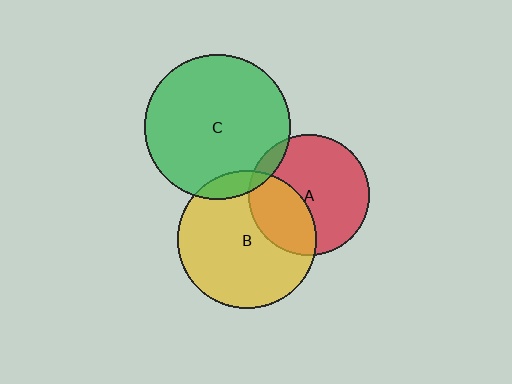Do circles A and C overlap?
Yes.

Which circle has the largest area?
Circle C (green).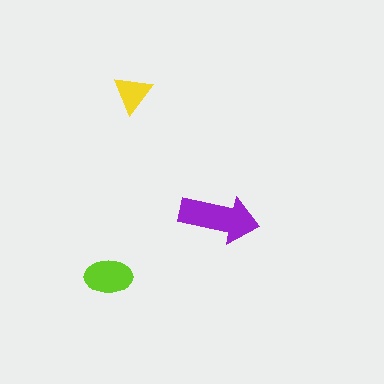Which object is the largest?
The purple arrow.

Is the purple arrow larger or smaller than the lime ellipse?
Larger.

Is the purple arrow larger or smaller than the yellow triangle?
Larger.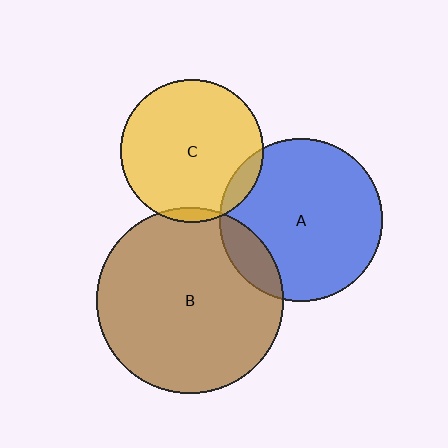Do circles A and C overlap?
Yes.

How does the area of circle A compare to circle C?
Approximately 1.3 times.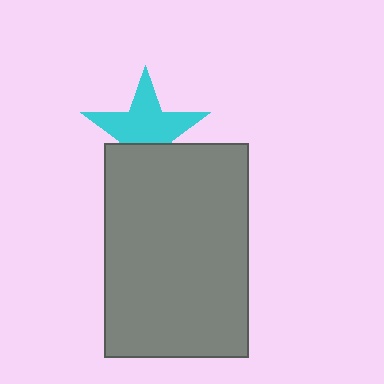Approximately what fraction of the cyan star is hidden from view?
Roughly 35% of the cyan star is hidden behind the gray rectangle.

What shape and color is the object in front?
The object in front is a gray rectangle.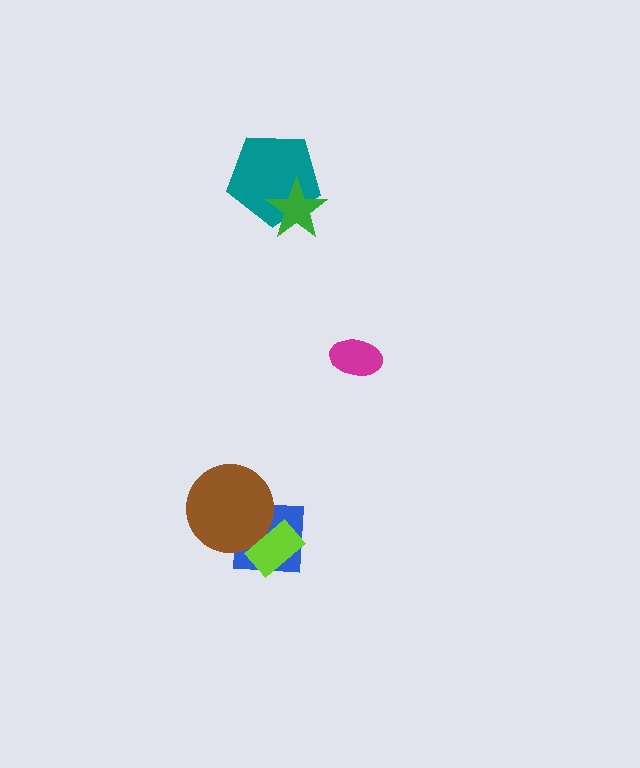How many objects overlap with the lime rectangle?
2 objects overlap with the lime rectangle.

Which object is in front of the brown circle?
The lime rectangle is in front of the brown circle.